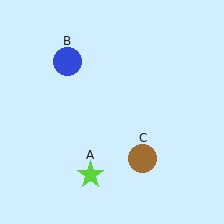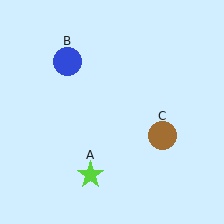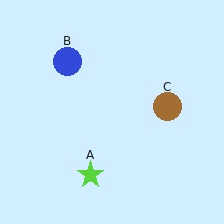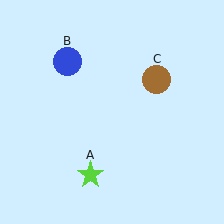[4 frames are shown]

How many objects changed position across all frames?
1 object changed position: brown circle (object C).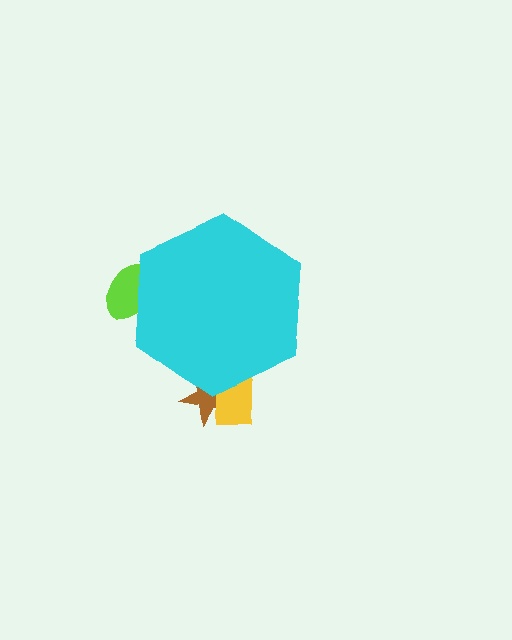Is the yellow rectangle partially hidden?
Yes, the yellow rectangle is partially hidden behind the cyan hexagon.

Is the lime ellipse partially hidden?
Yes, the lime ellipse is partially hidden behind the cyan hexagon.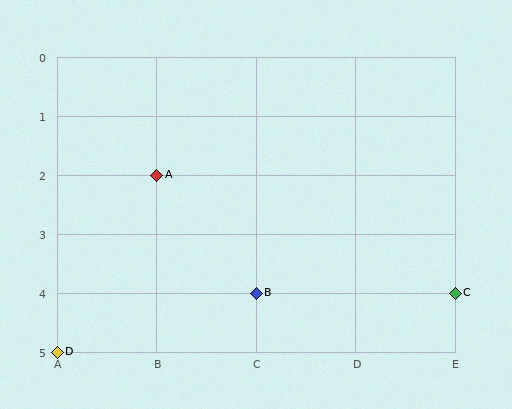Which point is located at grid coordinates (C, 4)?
Point B is at (C, 4).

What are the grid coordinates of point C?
Point C is at grid coordinates (E, 4).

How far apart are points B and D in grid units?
Points B and D are 2 columns and 1 row apart (about 2.2 grid units diagonally).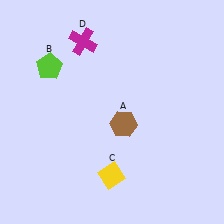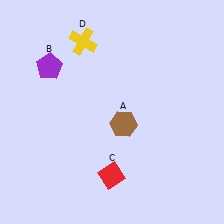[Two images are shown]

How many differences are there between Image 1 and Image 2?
There are 3 differences between the two images.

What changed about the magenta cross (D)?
In Image 1, D is magenta. In Image 2, it changed to yellow.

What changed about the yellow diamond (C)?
In Image 1, C is yellow. In Image 2, it changed to red.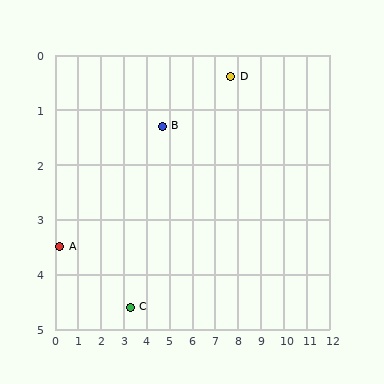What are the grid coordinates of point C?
Point C is at approximately (3.3, 4.6).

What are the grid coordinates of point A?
Point A is at approximately (0.2, 3.5).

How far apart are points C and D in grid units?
Points C and D are about 6.1 grid units apart.